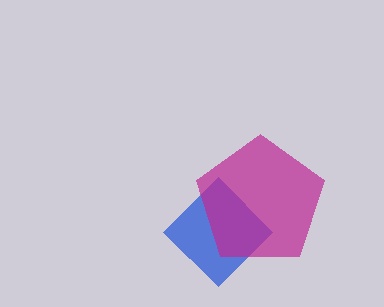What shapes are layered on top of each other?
The layered shapes are: a blue diamond, a magenta pentagon.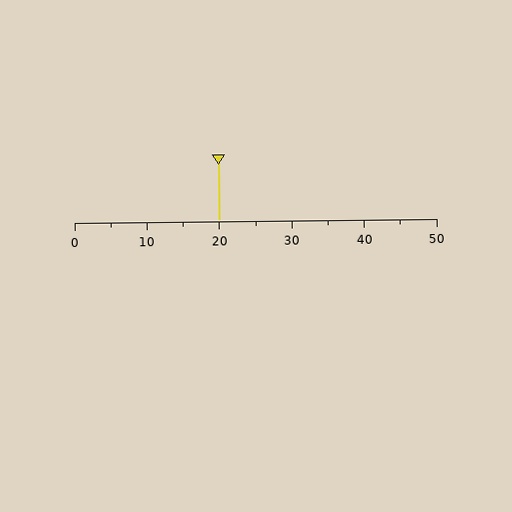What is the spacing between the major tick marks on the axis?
The major ticks are spaced 10 apart.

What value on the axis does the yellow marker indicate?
The marker indicates approximately 20.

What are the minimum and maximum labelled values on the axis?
The axis runs from 0 to 50.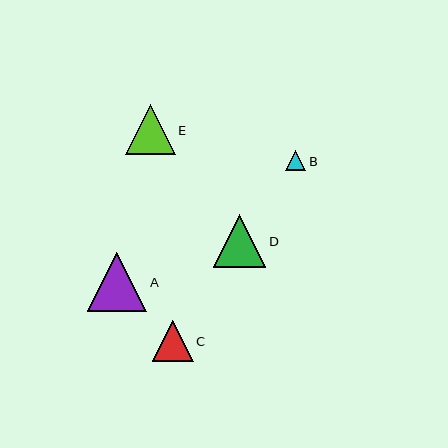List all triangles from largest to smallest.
From largest to smallest: A, D, E, C, B.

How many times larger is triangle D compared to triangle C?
Triangle D is approximately 1.3 times the size of triangle C.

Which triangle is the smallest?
Triangle B is the smallest with a size of approximately 20 pixels.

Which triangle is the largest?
Triangle A is the largest with a size of approximately 59 pixels.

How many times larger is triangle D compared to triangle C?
Triangle D is approximately 1.3 times the size of triangle C.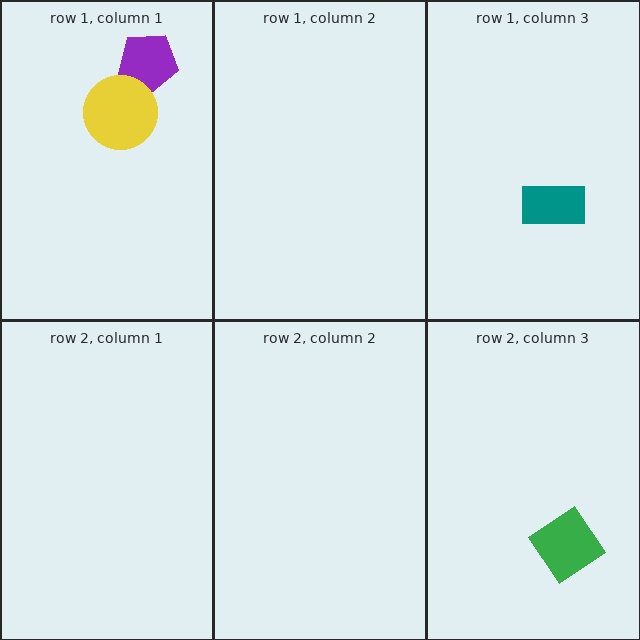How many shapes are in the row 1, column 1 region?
2.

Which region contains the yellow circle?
The row 1, column 1 region.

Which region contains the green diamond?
The row 2, column 3 region.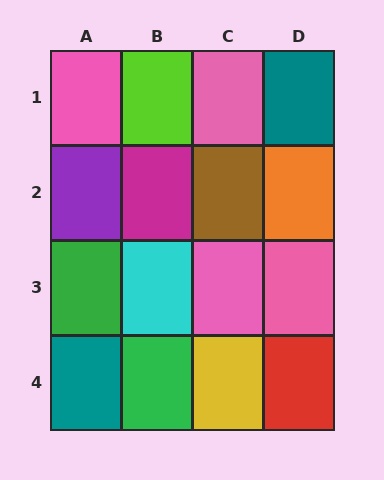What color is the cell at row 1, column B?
Lime.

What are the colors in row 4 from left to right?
Teal, green, yellow, red.